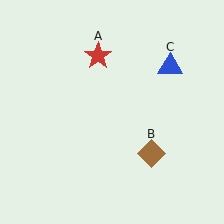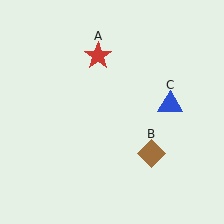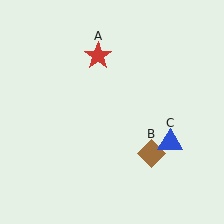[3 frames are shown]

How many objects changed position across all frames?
1 object changed position: blue triangle (object C).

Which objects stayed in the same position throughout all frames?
Red star (object A) and brown diamond (object B) remained stationary.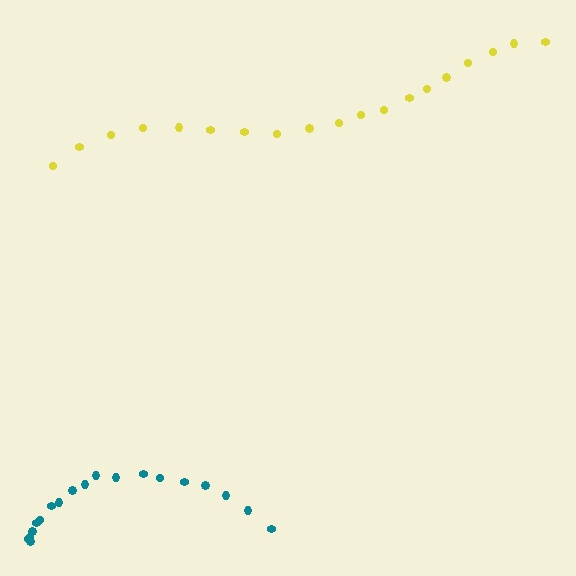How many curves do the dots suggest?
There are 2 distinct paths.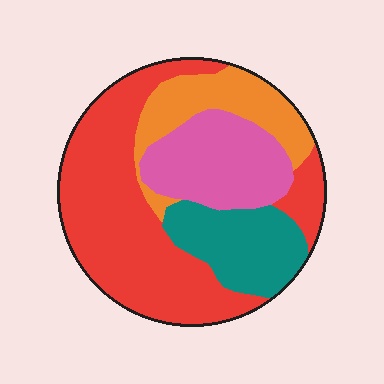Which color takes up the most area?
Red, at roughly 45%.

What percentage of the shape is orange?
Orange covers about 15% of the shape.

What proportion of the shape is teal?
Teal takes up less than a quarter of the shape.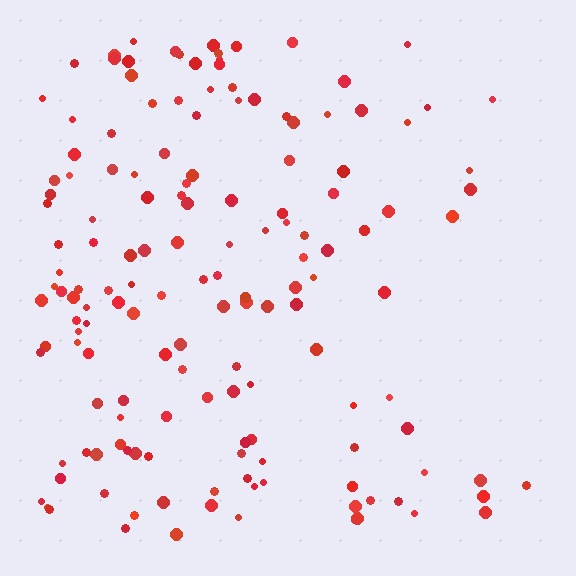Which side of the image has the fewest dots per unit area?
The right.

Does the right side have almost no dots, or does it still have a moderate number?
Still a moderate number, just noticeably fewer than the left.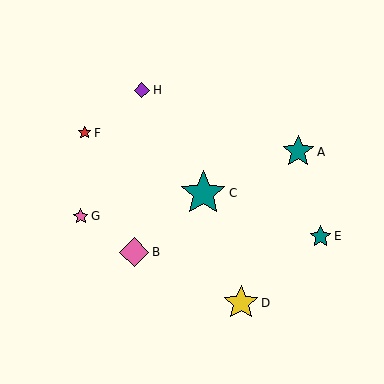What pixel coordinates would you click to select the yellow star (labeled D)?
Click at (241, 303) to select the yellow star D.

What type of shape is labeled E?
Shape E is a teal star.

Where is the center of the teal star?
The center of the teal star is at (320, 236).